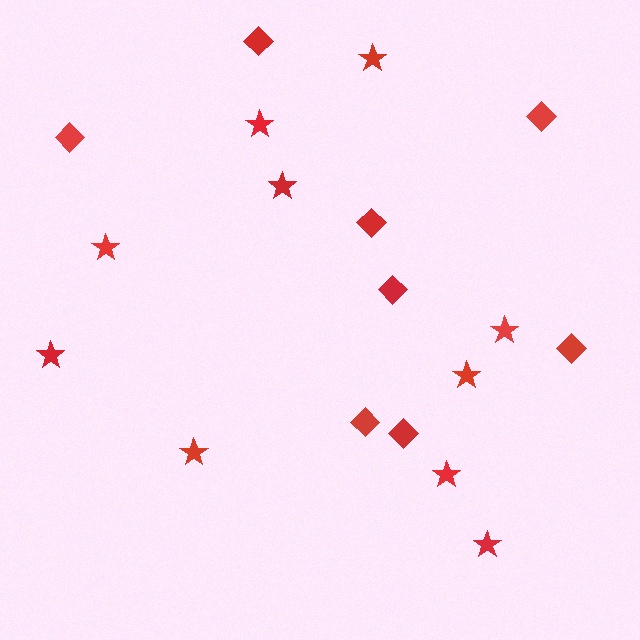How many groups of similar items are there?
There are 2 groups: one group of stars (10) and one group of diamonds (8).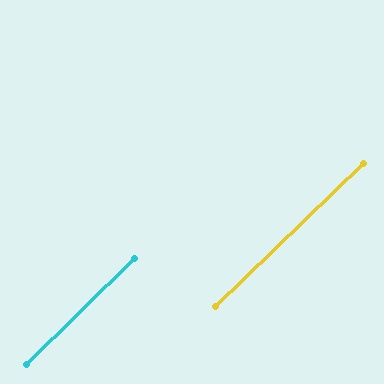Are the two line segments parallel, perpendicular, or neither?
Parallel — their directions differ by only 0.6°.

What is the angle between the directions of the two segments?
Approximately 1 degree.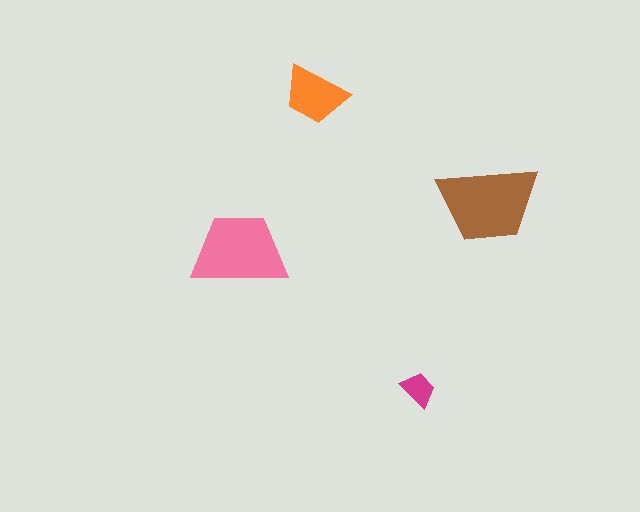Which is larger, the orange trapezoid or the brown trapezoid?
The brown one.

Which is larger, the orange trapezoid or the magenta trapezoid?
The orange one.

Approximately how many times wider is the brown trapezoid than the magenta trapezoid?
About 3 times wider.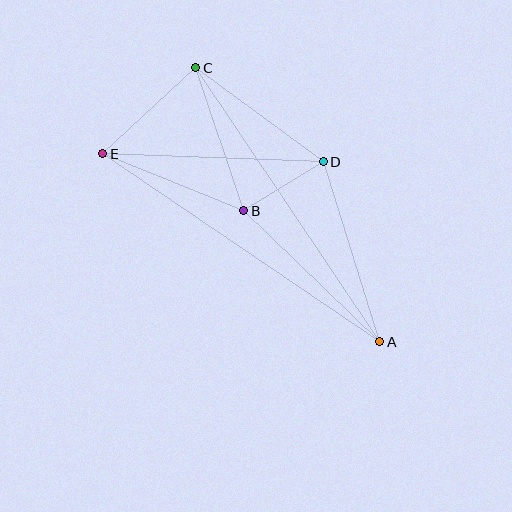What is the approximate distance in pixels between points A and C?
The distance between A and C is approximately 330 pixels.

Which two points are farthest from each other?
Points A and E are farthest from each other.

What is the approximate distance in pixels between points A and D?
The distance between A and D is approximately 189 pixels.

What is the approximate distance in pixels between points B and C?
The distance between B and C is approximately 151 pixels.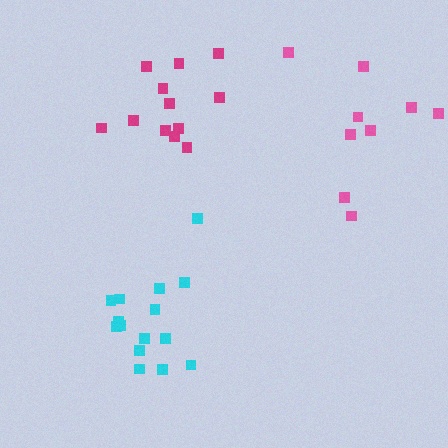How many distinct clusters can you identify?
There are 3 distinct clusters.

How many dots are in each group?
Group 1: 9 dots, Group 2: 12 dots, Group 3: 15 dots (36 total).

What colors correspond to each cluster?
The clusters are colored: pink, magenta, cyan.